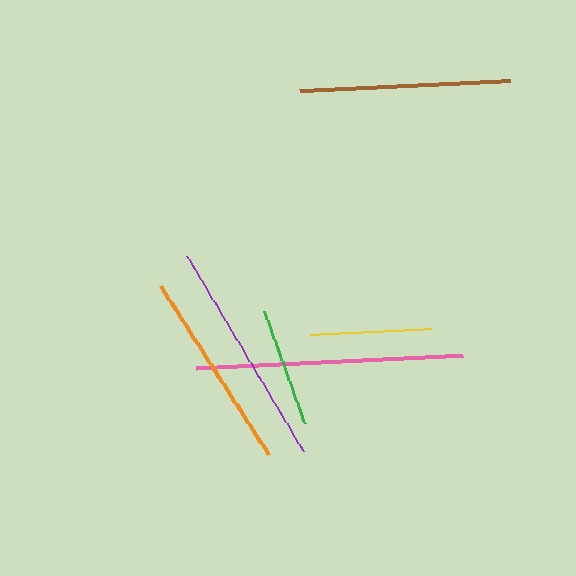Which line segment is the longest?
The pink line is the longest at approximately 267 pixels.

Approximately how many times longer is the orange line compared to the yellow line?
The orange line is approximately 1.6 times the length of the yellow line.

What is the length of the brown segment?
The brown segment is approximately 211 pixels long.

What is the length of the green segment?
The green segment is approximately 120 pixels long.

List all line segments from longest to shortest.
From longest to shortest: pink, purple, brown, orange, yellow, green.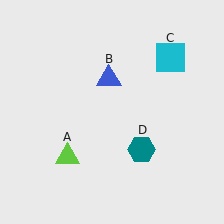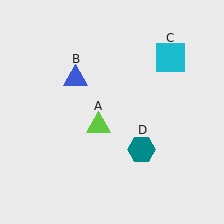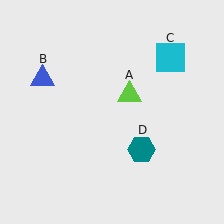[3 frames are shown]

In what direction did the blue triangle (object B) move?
The blue triangle (object B) moved left.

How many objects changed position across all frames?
2 objects changed position: lime triangle (object A), blue triangle (object B).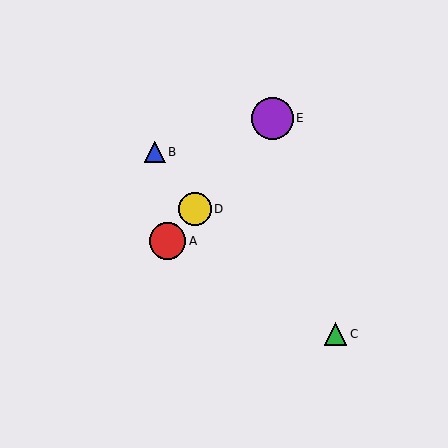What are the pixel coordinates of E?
Object E is at (272, 118).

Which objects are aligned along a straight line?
Objects A, D, E are aligned along a straight line.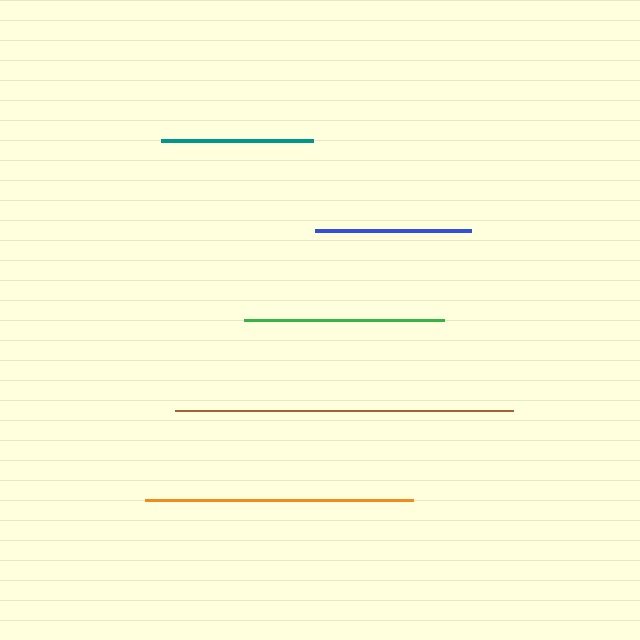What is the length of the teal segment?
The teal segment is approximately 153 pixels long.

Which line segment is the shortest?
The teal line is the shortest at approximately 153 pixels.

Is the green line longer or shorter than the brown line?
The brown line is longer than the green line.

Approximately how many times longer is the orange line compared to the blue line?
The orange line is approximately 1.7 times the length of the blue line.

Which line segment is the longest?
The brown line is the longest at approximately 337 pixels.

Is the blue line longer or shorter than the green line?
The green line is longer than the blue line.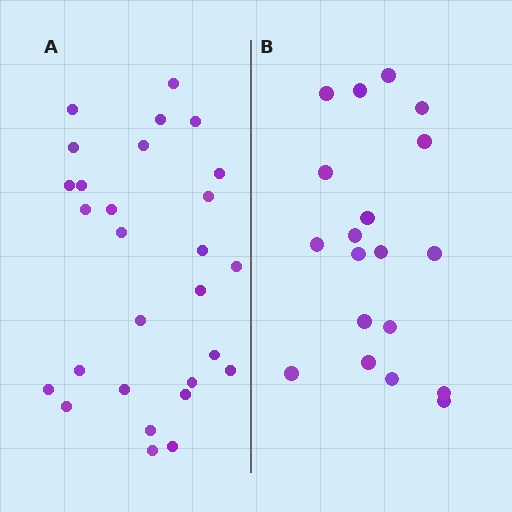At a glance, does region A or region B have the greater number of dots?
Region A (the left region) has more dots.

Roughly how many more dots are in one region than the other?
Region A has roughly 8 or so more dots than region B.